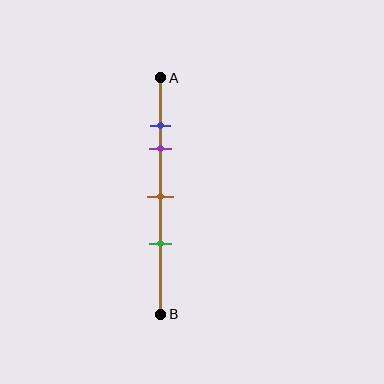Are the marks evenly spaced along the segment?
No, the marks are not evenly spaced.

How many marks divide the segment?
There are 4 marks dividing the segment.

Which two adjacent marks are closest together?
The blue and purple marks are the closest adjacent pair.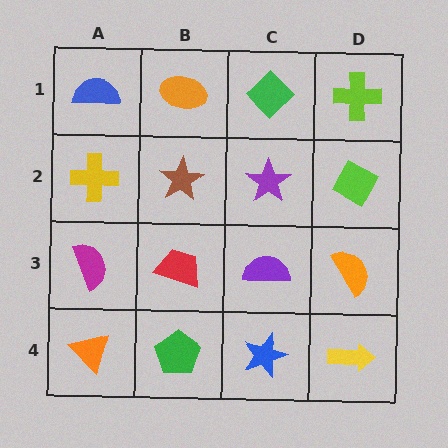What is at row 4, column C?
A blue star.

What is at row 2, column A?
A yellow cross.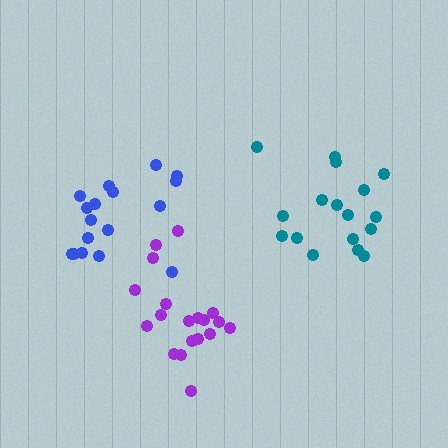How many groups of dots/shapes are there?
There are 3 groups.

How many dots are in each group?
Group 1: 17 dots, Group 2: 17 dots, Group 3: 19 dots (53 total).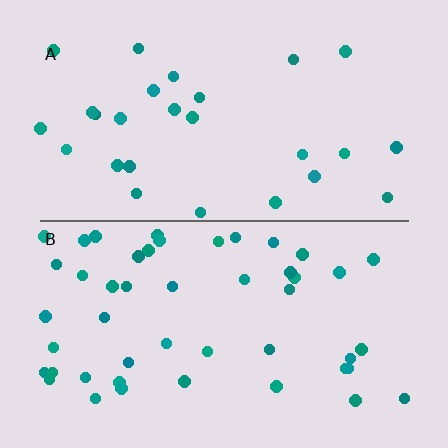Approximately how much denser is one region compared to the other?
Approximately 1.8× — region B over region A.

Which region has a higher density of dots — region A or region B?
B (the bottom).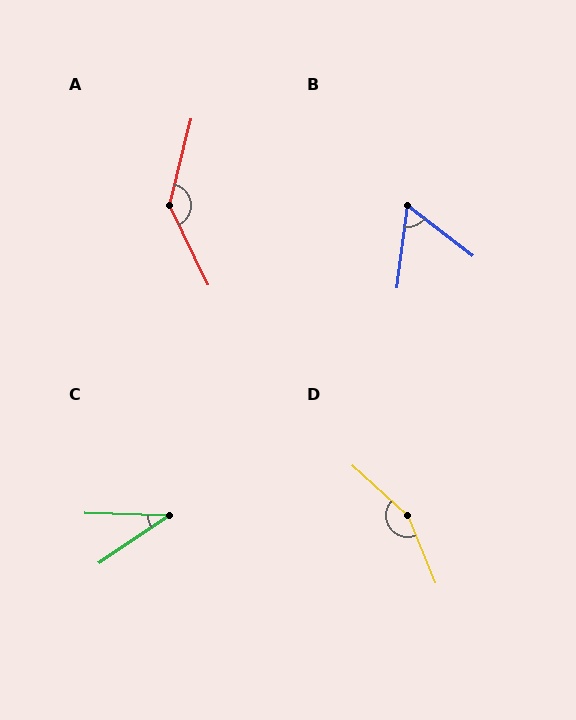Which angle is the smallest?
C, at approximately 36 degrees.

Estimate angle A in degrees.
Approximately 140 degrees.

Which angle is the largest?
D, at approximately 154 degrees.